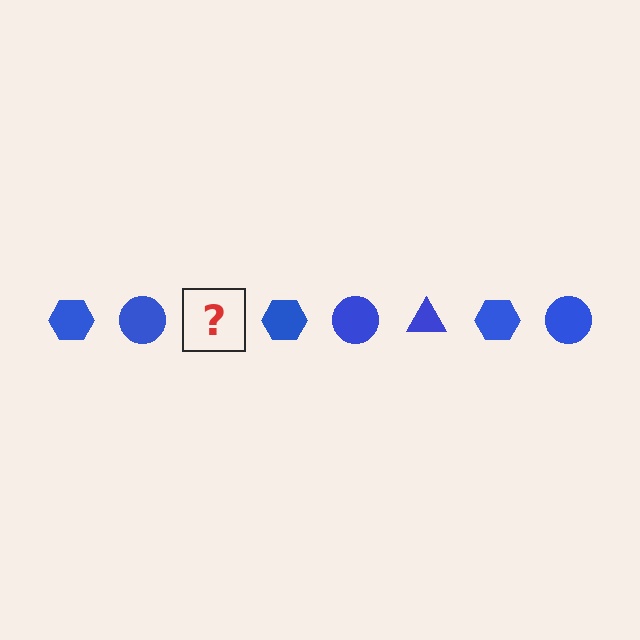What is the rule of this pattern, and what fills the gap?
The rule is that the pattern cycles through hexagon, circle, triangle shapes in blue. The gap should be filled with a blue triangle.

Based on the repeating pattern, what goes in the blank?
The blank should be a blue triangle.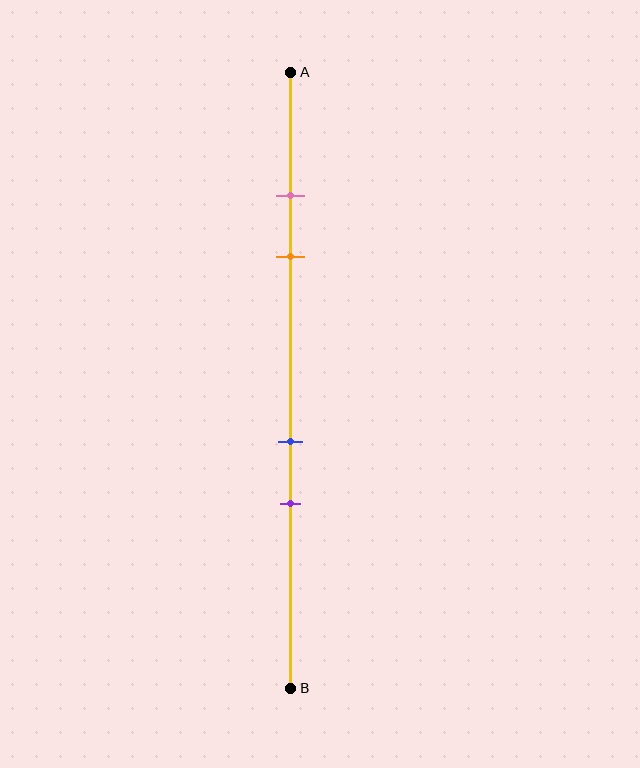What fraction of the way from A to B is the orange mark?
The orange mark is approximately 30% (0.3) of the way from A to B.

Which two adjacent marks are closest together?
The pink and orange marks are the closest adjacent pair.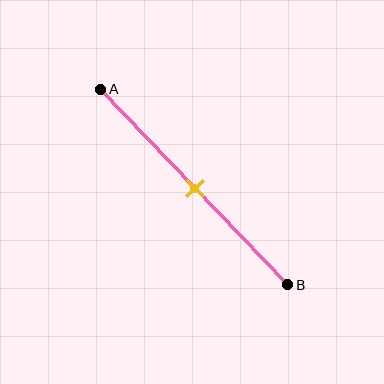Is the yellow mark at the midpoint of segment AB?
Yes, the mark is approximately at the midpoint.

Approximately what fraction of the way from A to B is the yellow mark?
The yellow mark is approximately 50% of the way from A to B.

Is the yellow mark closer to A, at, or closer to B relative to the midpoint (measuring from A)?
The yellow mark is approximately at the midpoint of segment AB.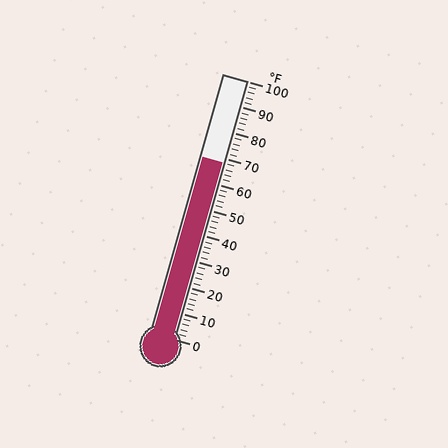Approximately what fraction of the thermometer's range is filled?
The thermometer is filled to approximately 70% of its range.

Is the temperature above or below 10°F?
The temperature is above 10°F.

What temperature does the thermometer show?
The thermometer shows approximately 68°F.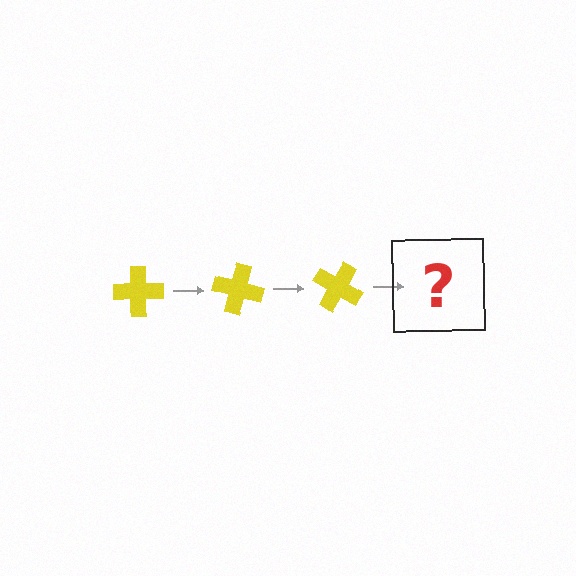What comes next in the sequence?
The next element should be a yellow cross rotated 45 degrees.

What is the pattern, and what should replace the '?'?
The pattern is that the cross rotates 15 degrees each step. The '?' should be a yellow cross rotated 45 degrees.